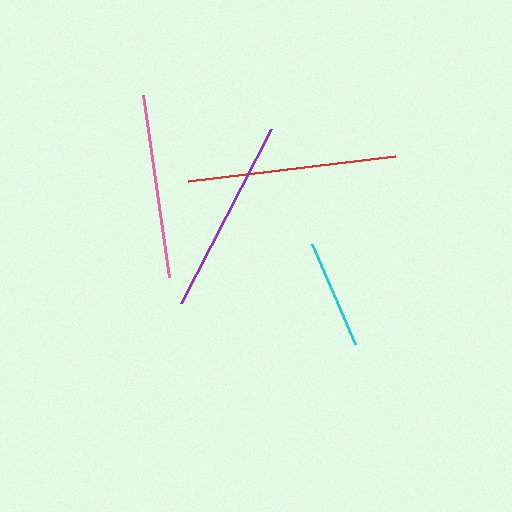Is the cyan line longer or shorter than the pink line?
The pink line is longer than the cyan line.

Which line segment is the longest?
The red line is the longest at approximately 209 pixels.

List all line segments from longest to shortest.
From longest to shortest: red, purple, pink, cyan.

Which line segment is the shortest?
The cyan line is the shortest at approximately 109 pixels.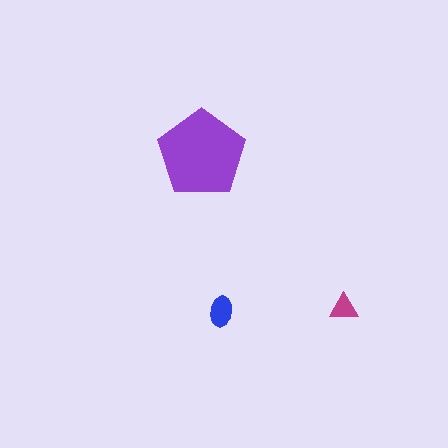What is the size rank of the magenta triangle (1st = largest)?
3rd.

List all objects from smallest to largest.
The magenta triangle, the blue ellipse, the purple pentagon.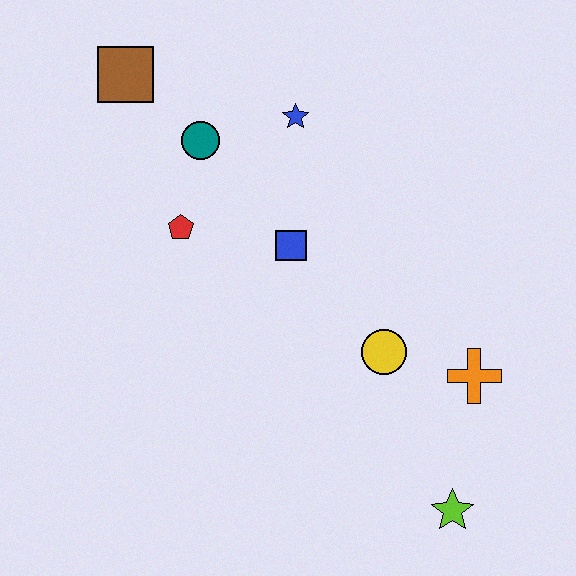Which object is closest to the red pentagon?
The teal circle is closest to the red pentagon.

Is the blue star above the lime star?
Yes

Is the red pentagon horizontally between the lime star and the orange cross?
No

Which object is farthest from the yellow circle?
The brown square is farthest from the yellow circle.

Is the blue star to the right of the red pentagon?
Yes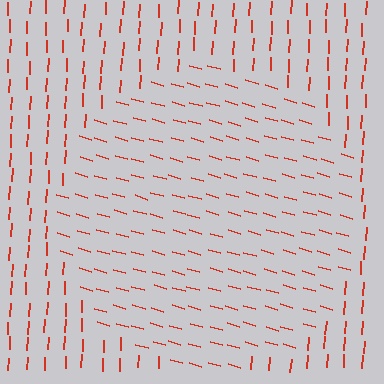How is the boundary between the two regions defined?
The boundary is defined purely by a change in line orientation (approximately 77 degrees difference). All lines are the same color and thickness.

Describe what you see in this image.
The image is filled with small red line segments. A circle region in the image has lines oriented differently from the surrounding lines, creating a visible texture boundary.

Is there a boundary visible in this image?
Yes, there is a texture boundary formed by a change in line orientation.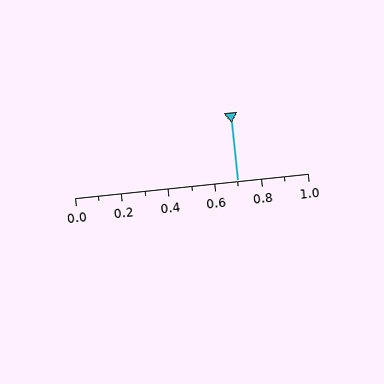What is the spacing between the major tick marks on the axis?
The major ticks are spaced 0.2 apart.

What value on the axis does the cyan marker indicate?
The marker indicates approximately 0.7.